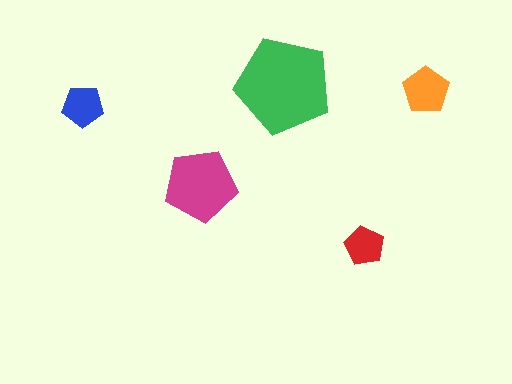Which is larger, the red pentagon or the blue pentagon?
The blue one.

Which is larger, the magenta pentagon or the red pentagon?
The magenta one.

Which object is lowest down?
The red pentagon is bottommost.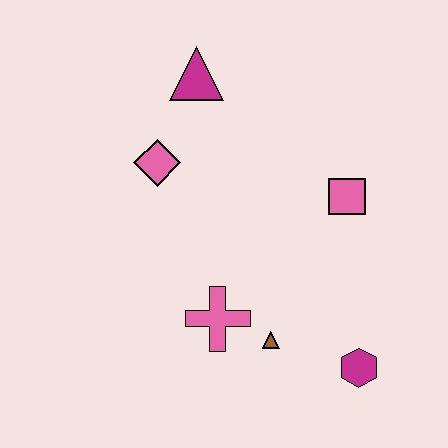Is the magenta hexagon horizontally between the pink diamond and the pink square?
No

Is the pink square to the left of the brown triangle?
No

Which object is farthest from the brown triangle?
The magenta triangle is farthest from the brown triangle.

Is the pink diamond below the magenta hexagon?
No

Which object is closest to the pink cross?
The brown triangle is closest to the pink cross.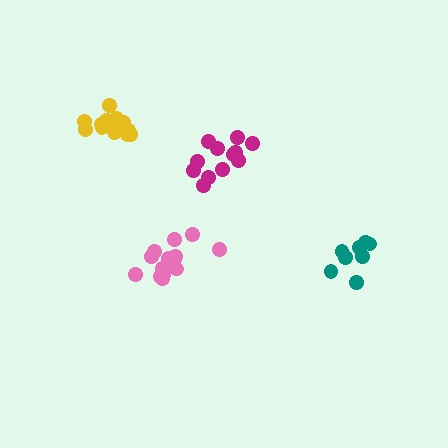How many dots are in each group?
Group 1: 12 dots, Group 2: 8 dots, Group 3: 14 dots, Group 4: 14 dots (48 total).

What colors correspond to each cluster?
The clusters are colored: magenta, teal, yellow, pink.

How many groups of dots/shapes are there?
There are 4 groups.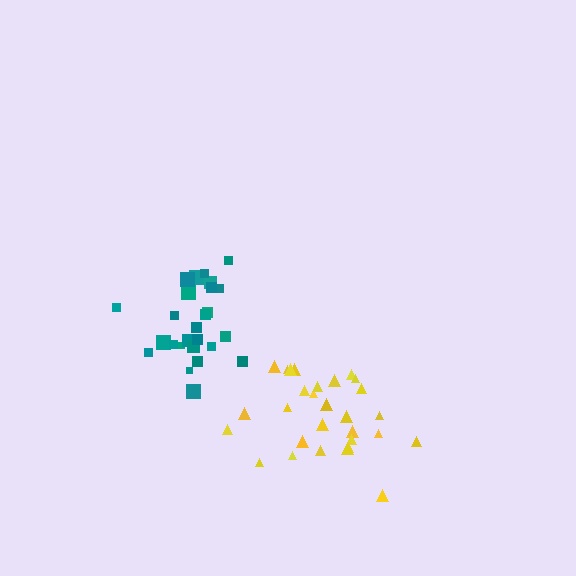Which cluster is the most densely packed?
Teal.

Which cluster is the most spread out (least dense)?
Yellow.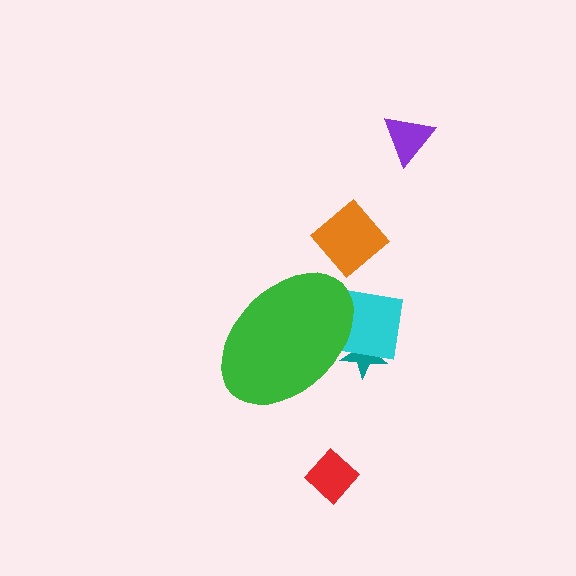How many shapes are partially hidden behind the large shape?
2 shapes are partially hidden.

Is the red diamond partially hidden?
No, the red diamond is fully visible.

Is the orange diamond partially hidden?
No, the orange diamond is fully visible.